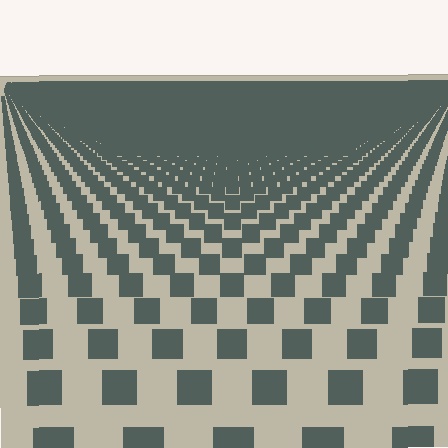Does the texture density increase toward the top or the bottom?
Density increases toward the top.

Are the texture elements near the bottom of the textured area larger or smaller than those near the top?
Larger. Near the bottom, elements are closer to the viewer and appear at a bigger on-screen size.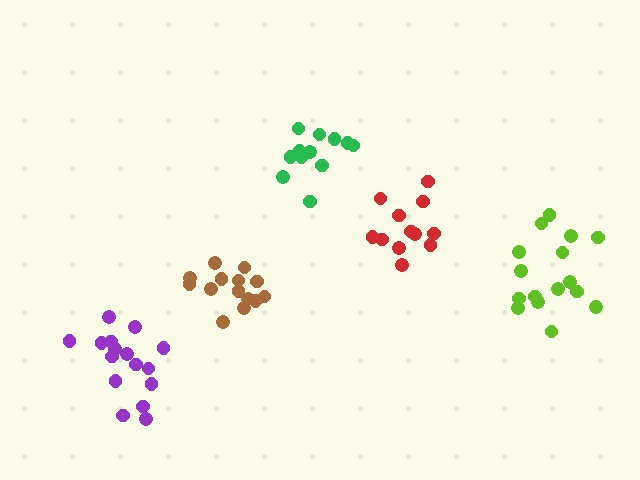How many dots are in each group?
Group 1: 12 dots, Group 2: 16 dots, Group 3: 14 dots, Group 4: 12 dots, Group 5: 16 dots (70 total).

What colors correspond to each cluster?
The clusters are colored: green, purple, brown, red, lime.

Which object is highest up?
The green cluster is topmost.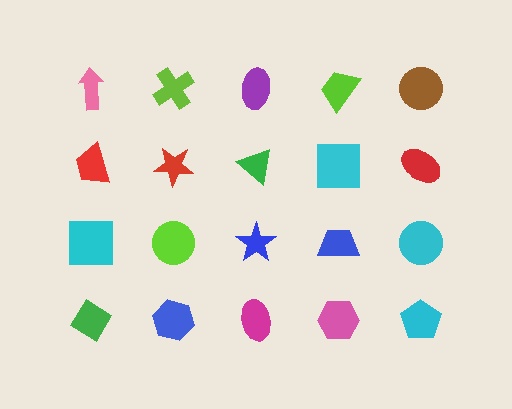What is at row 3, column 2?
A lime circle.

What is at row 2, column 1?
A red trapezoid.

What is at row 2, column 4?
A cyan square.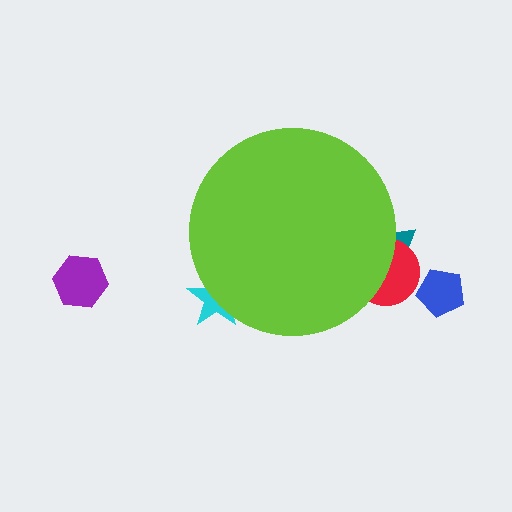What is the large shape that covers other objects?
A lime circle.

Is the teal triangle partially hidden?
Yes, the teal triangle is partially hidden behind the lime circle.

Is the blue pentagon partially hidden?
No, the blue pentagon is fully visible.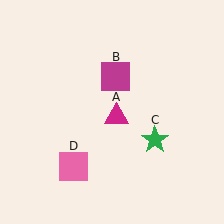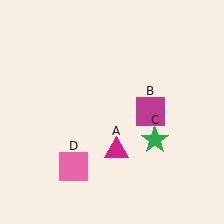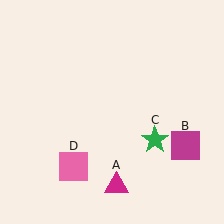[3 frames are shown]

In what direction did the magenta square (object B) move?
The magenta square (object B) moved down and to the right.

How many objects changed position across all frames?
2 objects changed position: magenta triangle (object A), magenta square (object B).